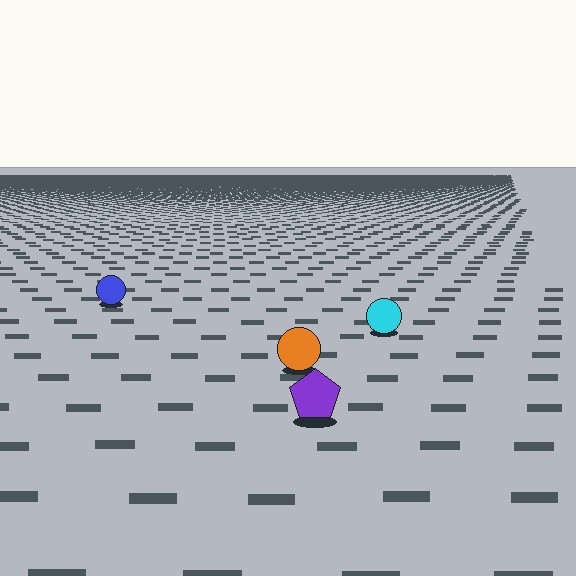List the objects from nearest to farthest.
From nearest to farthest: the purple pentagon, the orange circle, the cyan circle, the blue circle.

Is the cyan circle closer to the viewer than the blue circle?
Yes. The cyan circle is closer — you can tell from the texture gradient: the ground texture is coarser near it.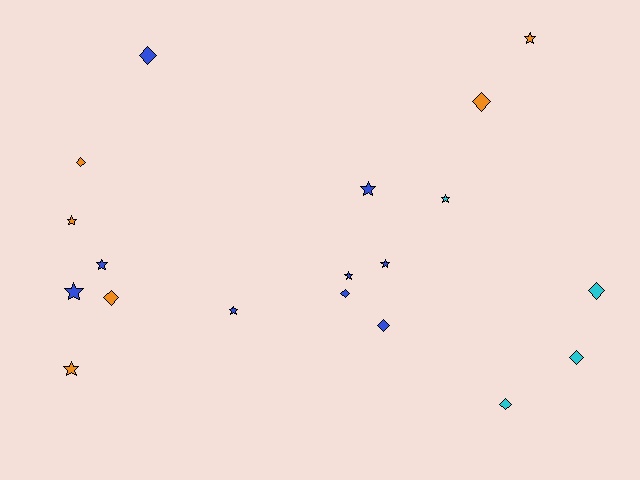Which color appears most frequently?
Blue, with 9 objects.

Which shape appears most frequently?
Star, with 10 objects.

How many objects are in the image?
There are 19 objects.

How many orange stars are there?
There are 3 orange stars.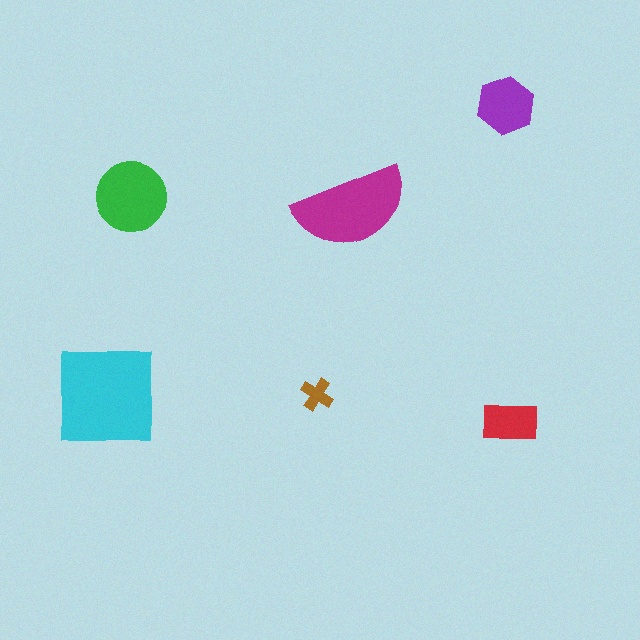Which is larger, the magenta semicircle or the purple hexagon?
The magenta semicircle.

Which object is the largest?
The cyan square.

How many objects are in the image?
There are 6 objects in the image.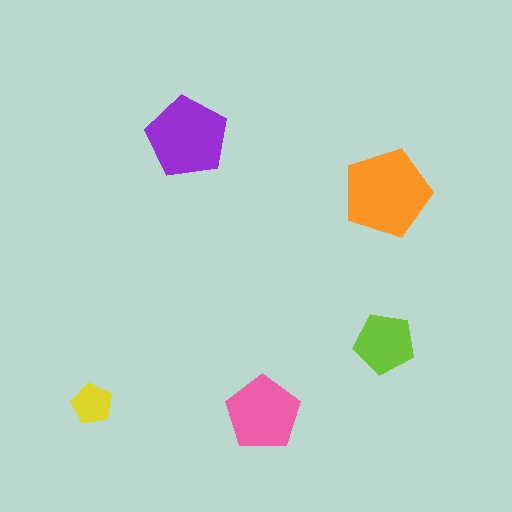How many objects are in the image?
There are 5 objects in the image.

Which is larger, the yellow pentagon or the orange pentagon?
The orange one.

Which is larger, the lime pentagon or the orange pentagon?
The orange one.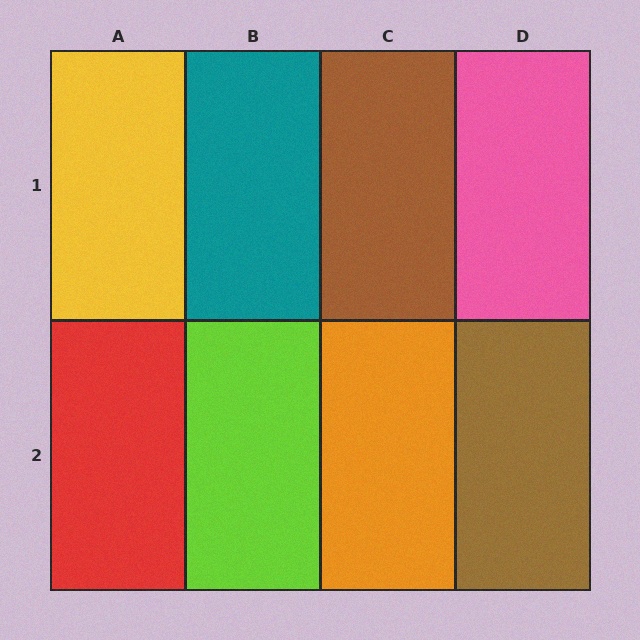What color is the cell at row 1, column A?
Yellow.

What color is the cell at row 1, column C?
Brown.